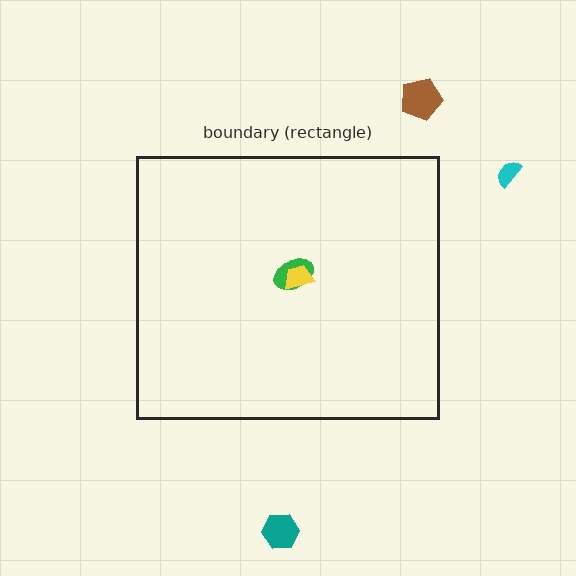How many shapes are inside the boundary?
2 inside, 3 outside.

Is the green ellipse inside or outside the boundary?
Inside.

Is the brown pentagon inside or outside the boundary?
Outside.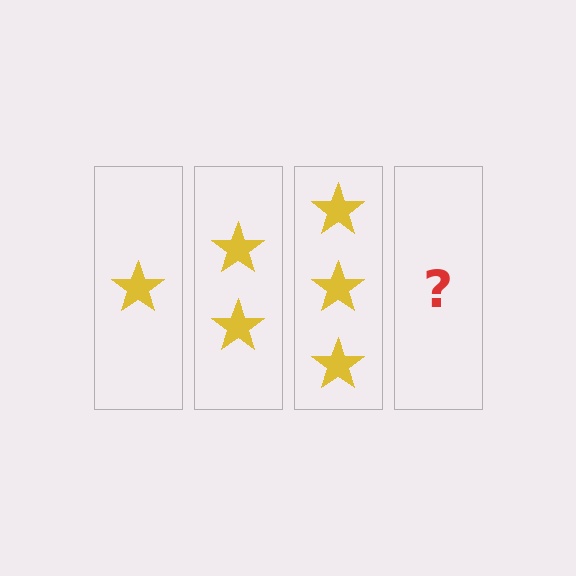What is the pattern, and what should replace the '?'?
The pattern is that each step adds one more star. The '?' should be 4 stars.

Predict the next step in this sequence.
The next step is 4 stars.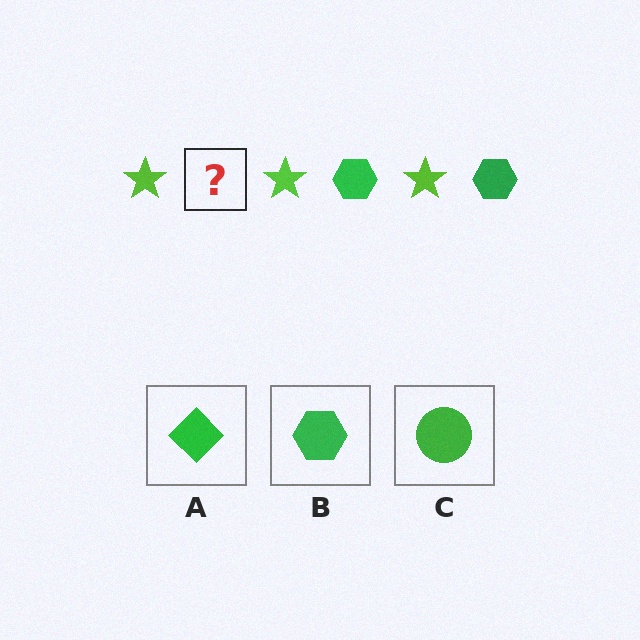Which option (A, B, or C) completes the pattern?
B.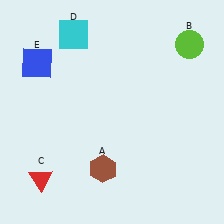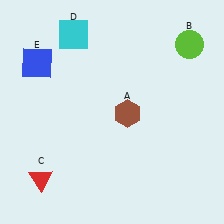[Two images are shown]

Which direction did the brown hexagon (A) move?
The brown hexagon (A) moved up.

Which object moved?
The brown hexagon (A) moved up.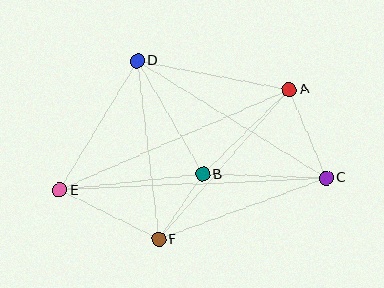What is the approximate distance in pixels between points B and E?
The distance between B and E is approximately 144 pixels.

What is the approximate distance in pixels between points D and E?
The distance between D and E is approximately 151 pixels.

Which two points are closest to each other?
Points B and F are closest to each other.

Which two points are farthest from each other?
Points C and E are farthest from each other.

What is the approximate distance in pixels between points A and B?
The distance between A and B is approximately 121 pixels.